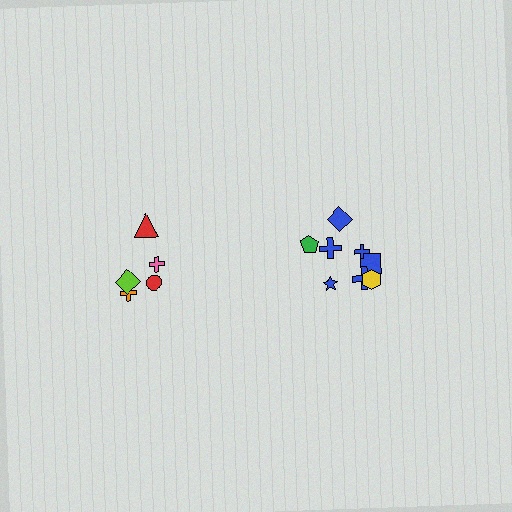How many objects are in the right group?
There are 8 objects.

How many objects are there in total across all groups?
There are 13 objects.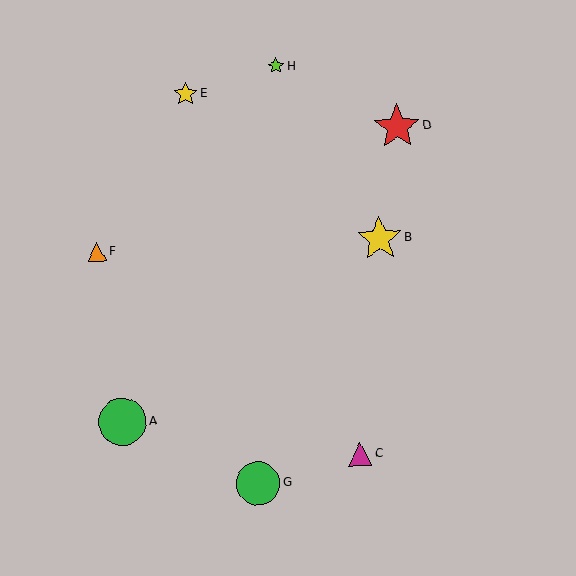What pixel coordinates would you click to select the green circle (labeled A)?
Click at (122, 422) to select the green circle A.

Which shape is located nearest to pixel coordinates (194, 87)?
The yellow star (labeled E) at (185, 94) is nearest to that location.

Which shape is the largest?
The green circle (labeled A) is the largest.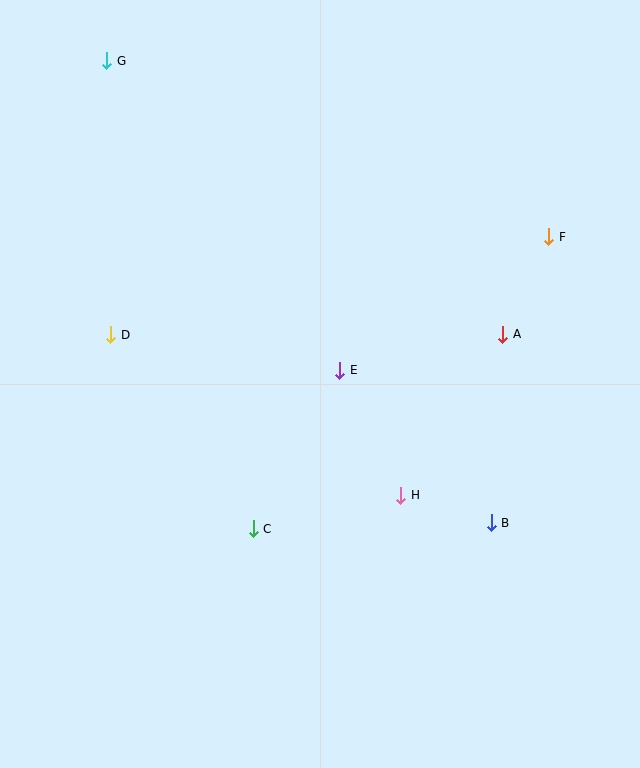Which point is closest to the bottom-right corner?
Point B is closest to the bottom-right corner.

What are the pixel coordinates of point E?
Point E is at (340, 370).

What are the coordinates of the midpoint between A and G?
The midpoint between A and G is at (305, 197).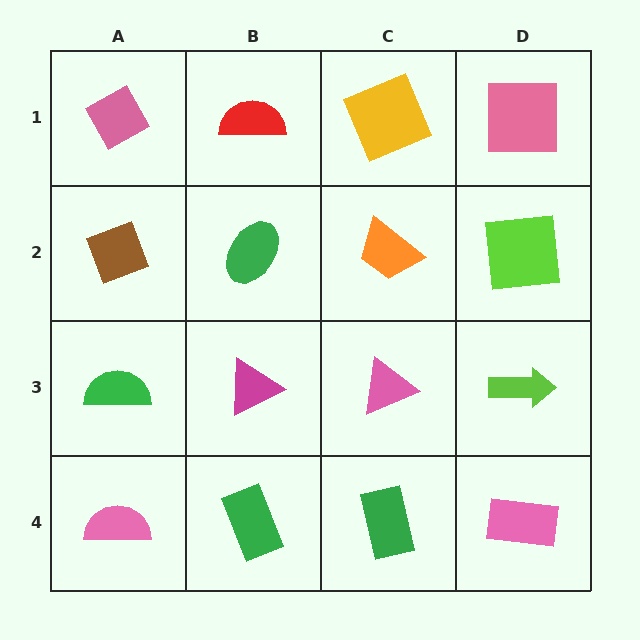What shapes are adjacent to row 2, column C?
A yellow square (row 1, column C), a pink triangle (row 3, column C), a green ellipse (row 2, column B), a lime square (row 2, column D).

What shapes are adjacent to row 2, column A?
A pink diamond (row 1, column A), a green semicircle (row 3, column A), a green ellipse (row 2, column B).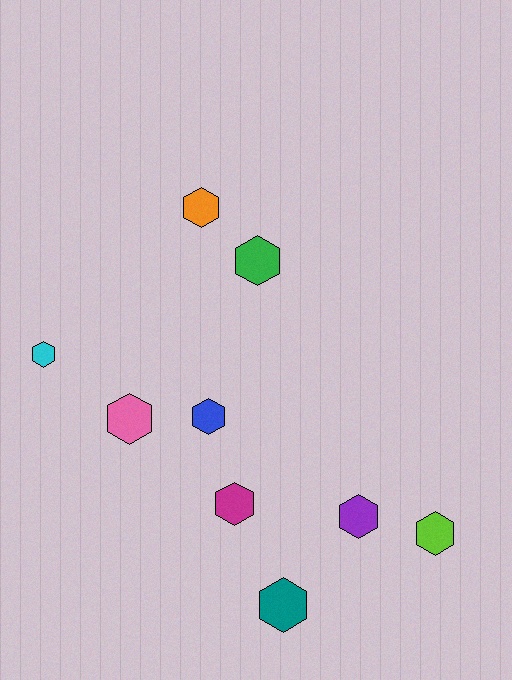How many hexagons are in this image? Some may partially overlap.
There are 9 hexagons.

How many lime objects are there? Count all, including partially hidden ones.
There is 1 lime object.